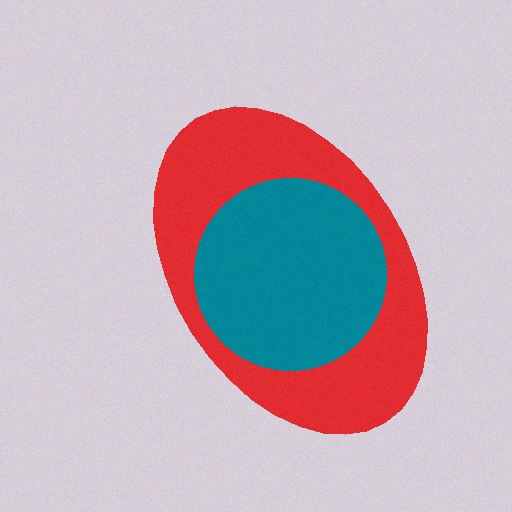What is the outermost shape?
The red ellipse.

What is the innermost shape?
The teal circle.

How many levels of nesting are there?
2.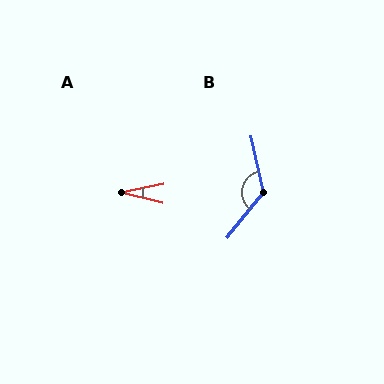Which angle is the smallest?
A, at approximately 25 degrees.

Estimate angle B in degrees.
Approximately 129 degrees.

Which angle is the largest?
B, at approximately 129 degrees.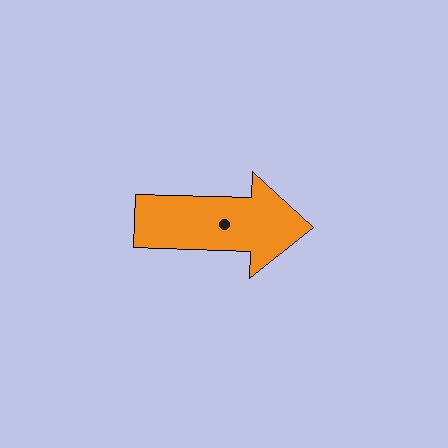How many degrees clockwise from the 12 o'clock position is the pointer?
Approximately 92 degrees.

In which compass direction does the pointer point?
East.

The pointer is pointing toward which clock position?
Roughly 3 o'clock.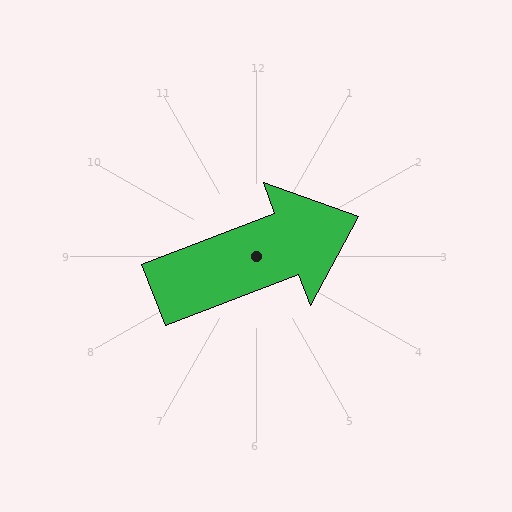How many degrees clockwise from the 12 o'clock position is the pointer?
Approximately 69 degrees.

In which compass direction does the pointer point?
East.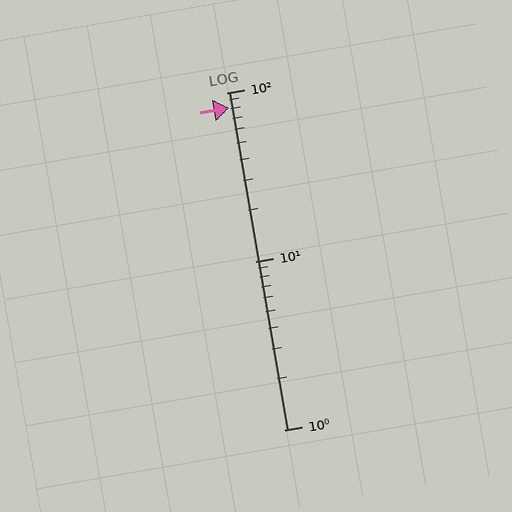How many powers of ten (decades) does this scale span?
The scale spans 2 decades, from 1 to 100.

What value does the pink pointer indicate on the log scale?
The pointer indicates approximately 81.